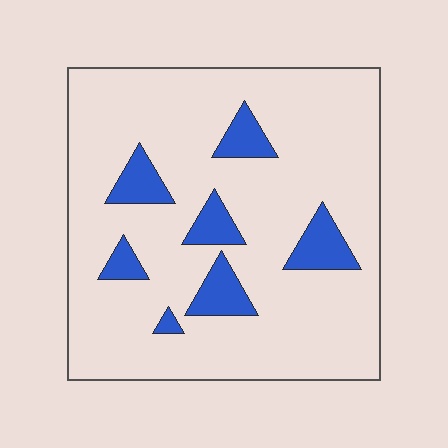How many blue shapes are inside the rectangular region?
7.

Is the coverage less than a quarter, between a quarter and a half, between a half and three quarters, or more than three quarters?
Less than a quarter.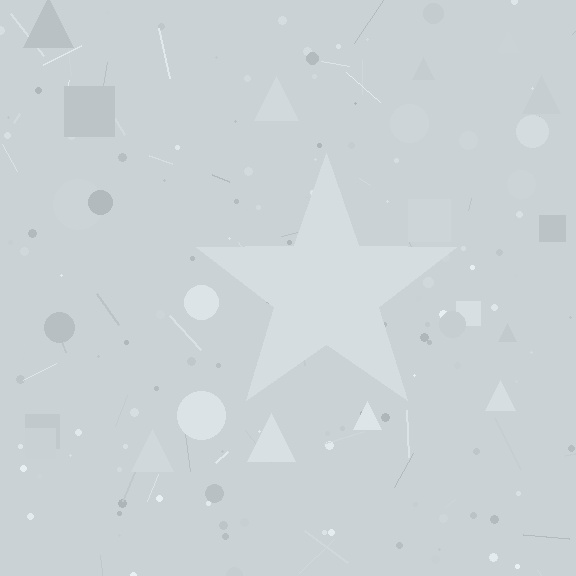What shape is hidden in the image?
A star is hidden in the image.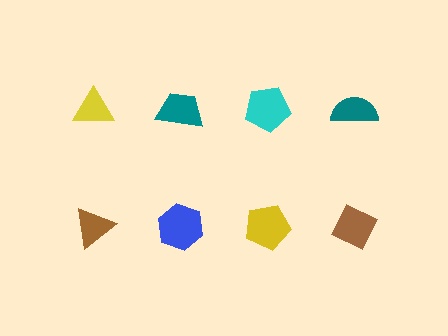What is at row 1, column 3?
A cyan pentagon.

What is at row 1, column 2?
A teal trapezoid.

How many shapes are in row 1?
4 shapes.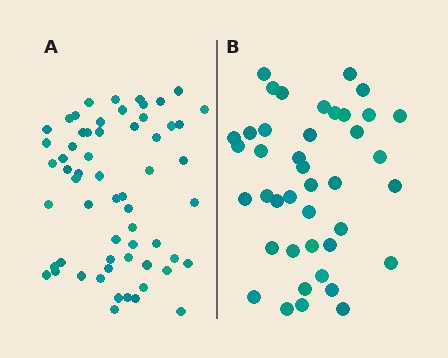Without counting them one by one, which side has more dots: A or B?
Region A (the left region) has more dots.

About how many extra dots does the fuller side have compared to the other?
Region A has approximately 20 more dots than region B.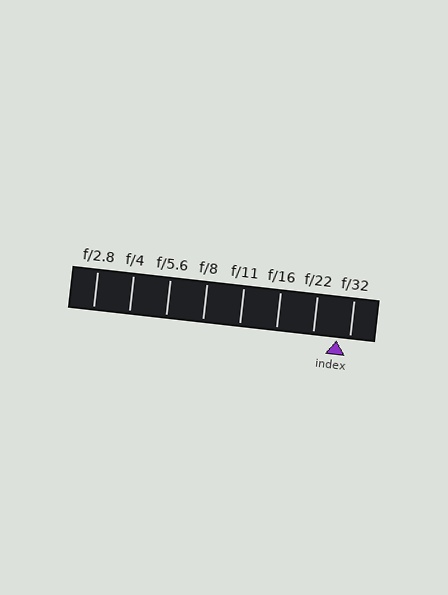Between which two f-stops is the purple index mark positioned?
The index mark is between f/22 and f/32.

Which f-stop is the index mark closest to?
The index mark is closest to f/32.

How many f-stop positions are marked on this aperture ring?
There are 8 f-stop positions marked.